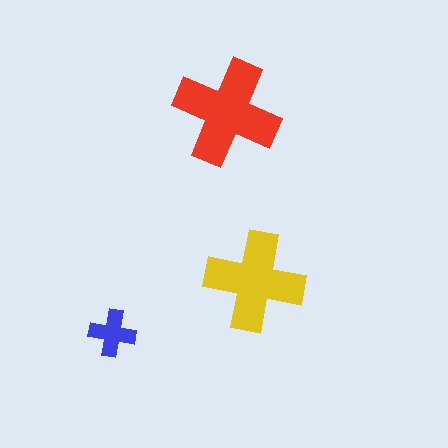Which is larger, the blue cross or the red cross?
The red one.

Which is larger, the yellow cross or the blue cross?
The yellow one.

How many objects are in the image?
There are 3 objects in the image.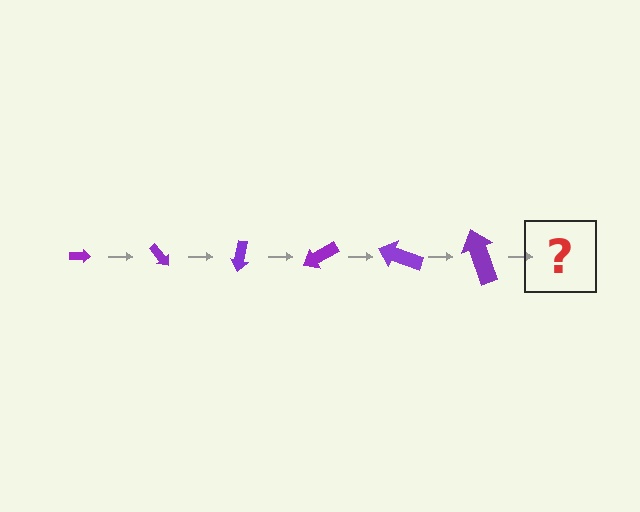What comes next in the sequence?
The next element should be an arrow, larger than the previous one and rotated 300 degrees from the start.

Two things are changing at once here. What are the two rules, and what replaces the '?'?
The two rules are that the arrow grows larger each step and it rotates 50 degrees each step. The '?' should be an arrow, larger than the previous one and rotated 300 degrees from the start.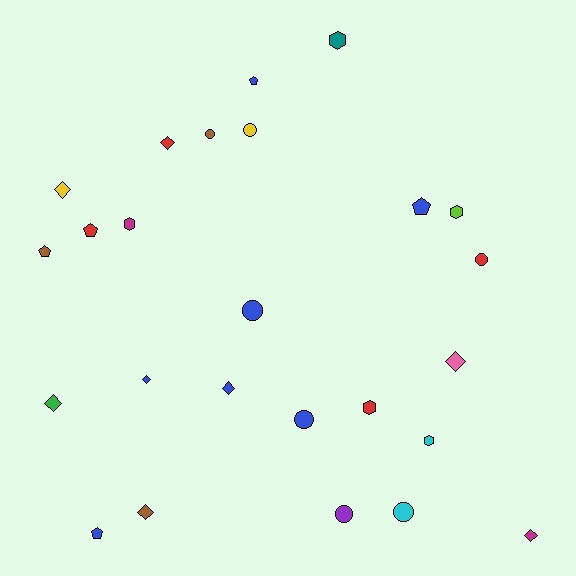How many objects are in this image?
There are 25 objects.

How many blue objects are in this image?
There are 7 blue objects.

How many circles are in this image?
There are 7 circles.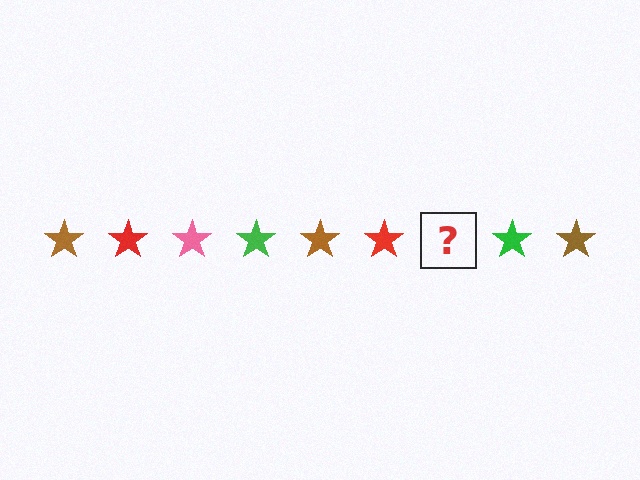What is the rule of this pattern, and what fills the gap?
The rule is that the pattern cycles through brown, red, pink, green stars. The gap should be filled with a pink star.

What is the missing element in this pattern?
The missing element is a pink star.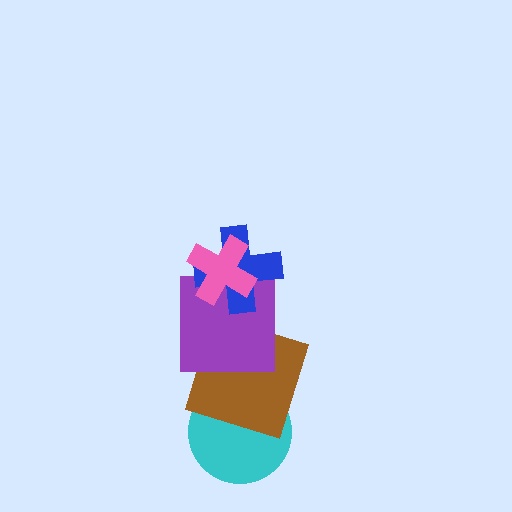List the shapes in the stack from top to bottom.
From top to bottom: the pink cross, the blue cross, the purple square, the brown square, the cyan circle.